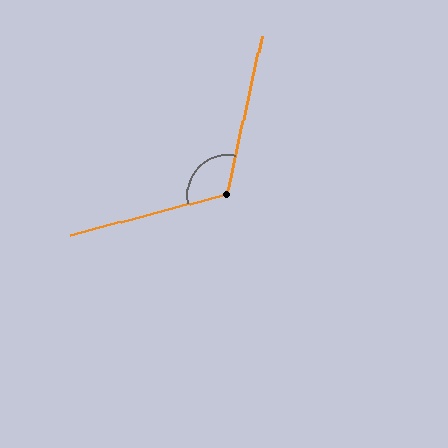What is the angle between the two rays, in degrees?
Approximately 117 degrees.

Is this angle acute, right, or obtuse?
It is obtuse.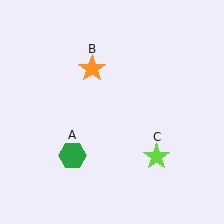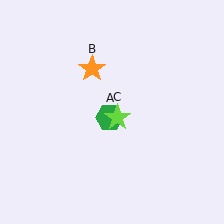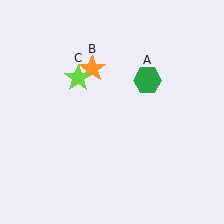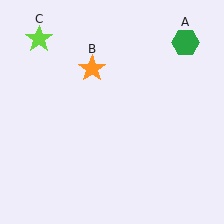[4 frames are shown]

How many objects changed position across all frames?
2 objects changed position: green hexagon (object A), lime star (object C).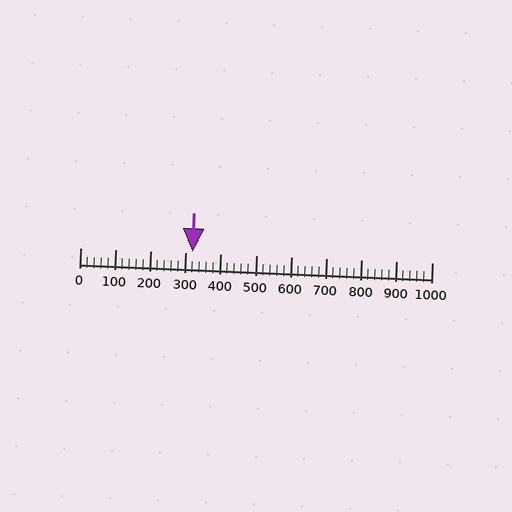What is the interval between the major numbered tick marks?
The major tick marks are spaced 100 units apart.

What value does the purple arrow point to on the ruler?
The purple arrow points to approximately 320.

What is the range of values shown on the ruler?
The ruler shows values from 0 to 1000.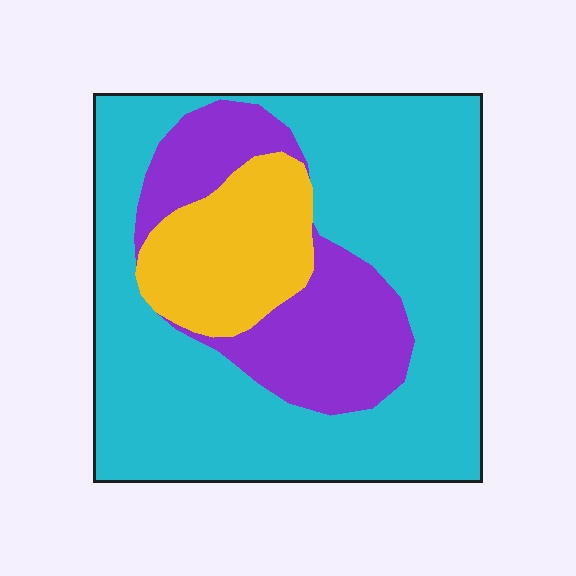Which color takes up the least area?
Yellow, at roughly 15%.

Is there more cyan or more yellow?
Cyan.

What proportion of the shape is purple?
Purple takes up about one fifth (1/5) of the shape.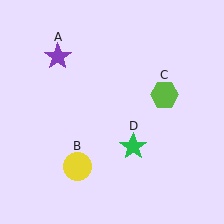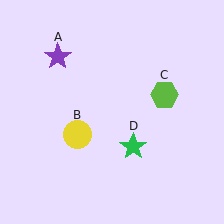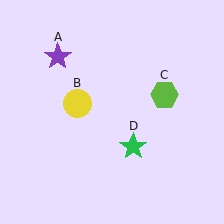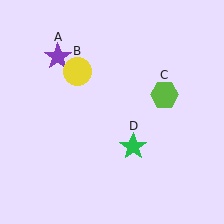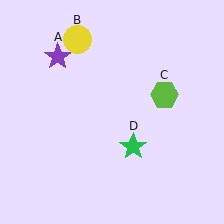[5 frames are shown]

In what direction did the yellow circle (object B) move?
The yellow circle (object B) moved up.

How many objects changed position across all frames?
1 object changed position: yellow circle (object B).